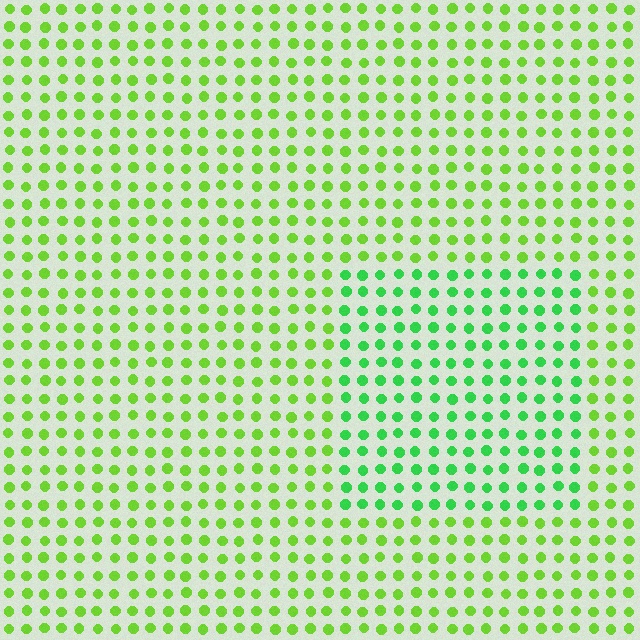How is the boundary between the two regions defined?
The boundary is defined purely by a slight shift in hue (about 32 degrees). Spacing, size, and orientation are identical on both sides.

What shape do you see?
I see a rectangle.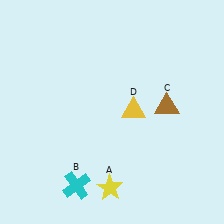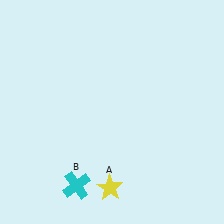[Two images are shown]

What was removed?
The yellow triangle (D), the brown triangle (C) were removed in Image 2.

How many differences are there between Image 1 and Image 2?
There are 2 differences between the two images.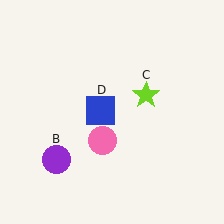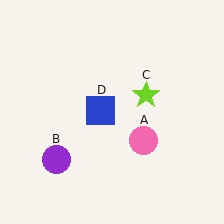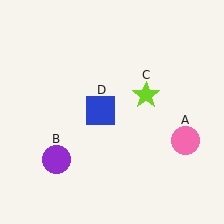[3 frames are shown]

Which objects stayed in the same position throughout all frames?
Purple circle (object B) and lime star (object C) and blue square (object D) remained stationary.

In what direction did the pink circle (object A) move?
The pink circle (object A) moved right.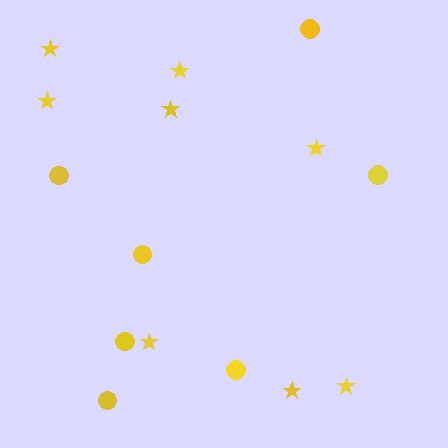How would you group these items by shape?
There are 2 groups: one group of circles (7) and one group of stars (8).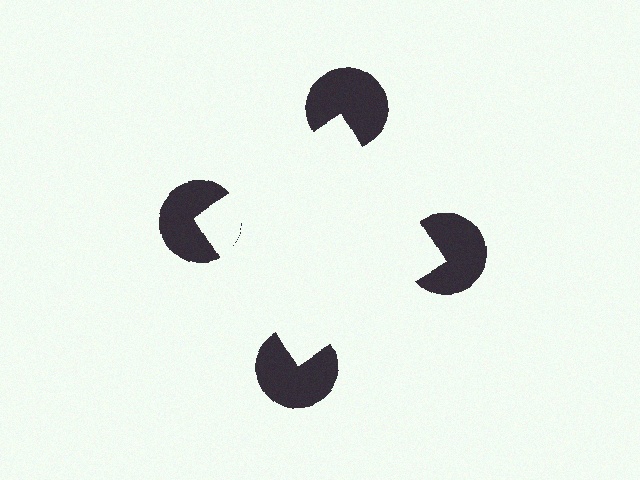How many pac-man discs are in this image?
There are 4 — one at each vertex of the illusory square.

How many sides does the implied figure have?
4 sides.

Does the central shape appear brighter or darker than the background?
It typically appears slightly brighter than the background, even though no actual brightness change is drawn.